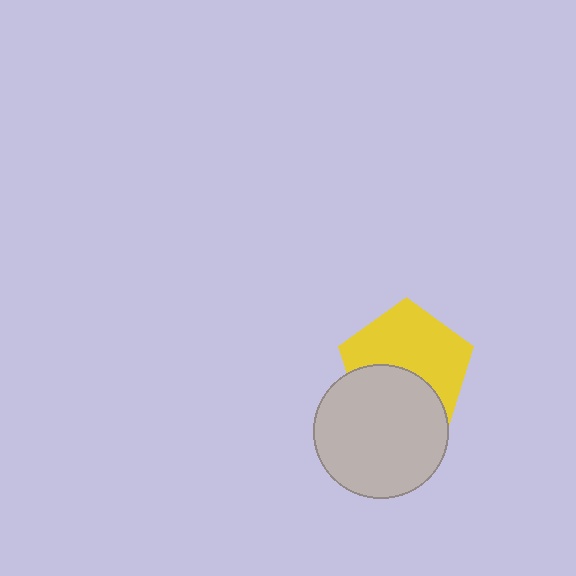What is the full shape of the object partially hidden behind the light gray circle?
The partially hidden object is a yellow pentagon.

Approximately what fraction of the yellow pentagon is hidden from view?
Roughly 40% of the yellow pentagon is hidden behind the light gray circle.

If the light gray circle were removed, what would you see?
You would see the complete yellow pentagon.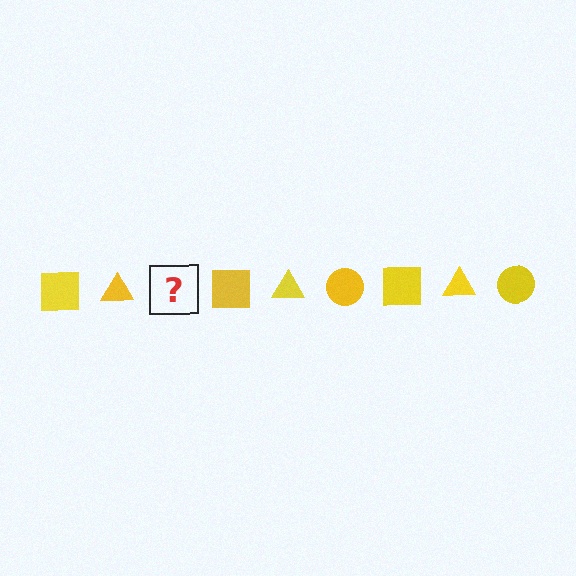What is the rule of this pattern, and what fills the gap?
The rule is that the pattern cycles through square, triangle, circle shapes in yellow. The gap should be filled with a yellow circle.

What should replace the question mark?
The question mark should be replaced with a yellow circle.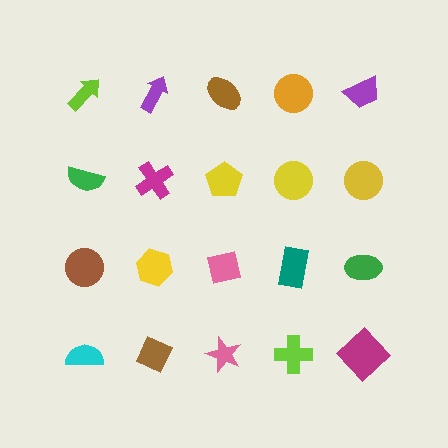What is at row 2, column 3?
A yellow pentagon.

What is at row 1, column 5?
A purple trapezoid.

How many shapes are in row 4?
5 shapes.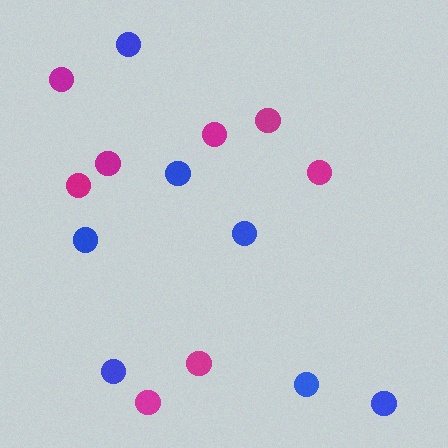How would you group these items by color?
There are 2 groups: one group of magenta circles (8) and one group of blue circles (7).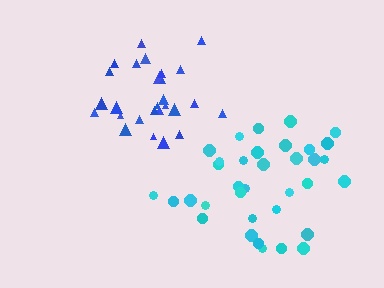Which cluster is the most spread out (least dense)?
Cyan.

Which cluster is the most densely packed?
Blue.